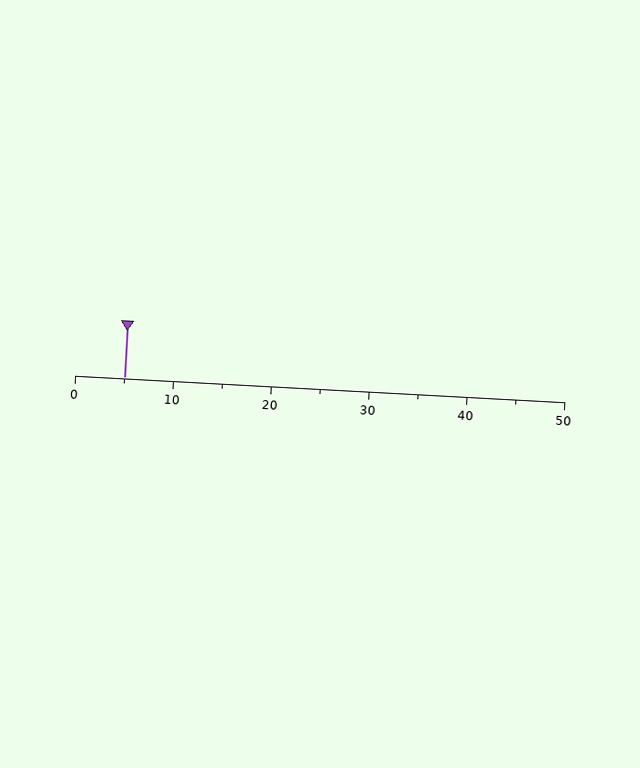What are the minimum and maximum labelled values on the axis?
The axis runs from 0 to 50.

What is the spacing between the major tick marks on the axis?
The major ticks are spaced 10 apart.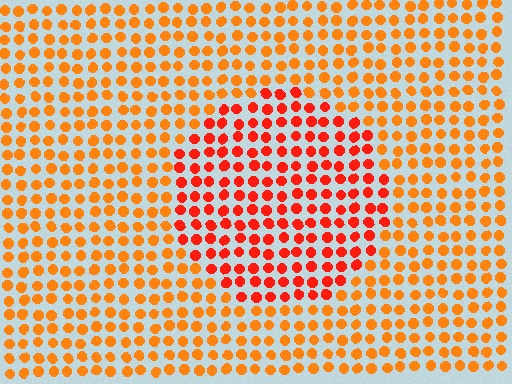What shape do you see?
I see a circle.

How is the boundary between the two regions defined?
The boundary is defined purely by a slight shift in hue (about 26 degrees). Spacing, size, and orientation are identical on both sides.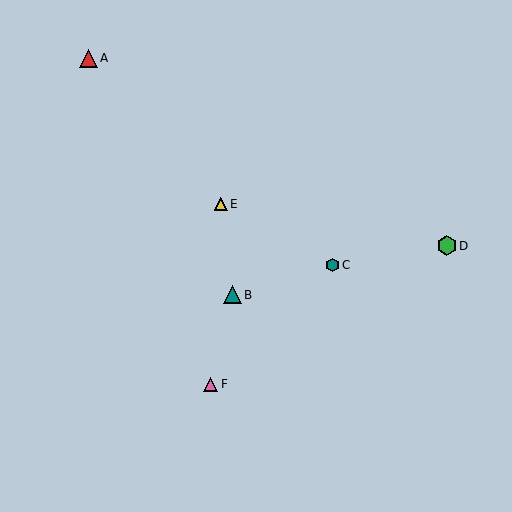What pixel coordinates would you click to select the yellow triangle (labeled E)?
Click at (221, 204) to select the yellow triangle E.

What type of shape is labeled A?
Shape A is a red triangle.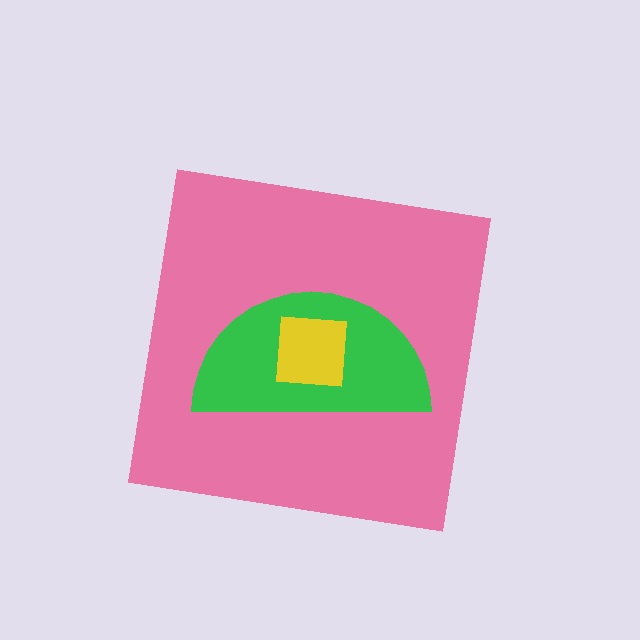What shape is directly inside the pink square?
The green semicircle.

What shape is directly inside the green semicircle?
The yellow square.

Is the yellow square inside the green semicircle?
Yes.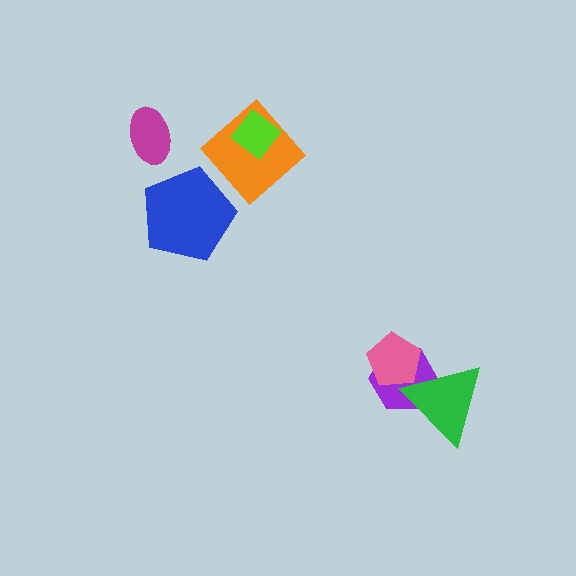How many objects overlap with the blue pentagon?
0 objects overlap with the blue pentagon.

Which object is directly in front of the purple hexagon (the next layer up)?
The pink pentagon is directly in front of the purple hexagon.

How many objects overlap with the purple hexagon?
2 objects overlap with the purple hexagon.